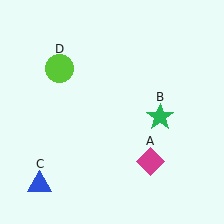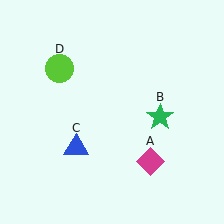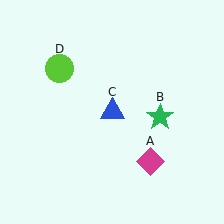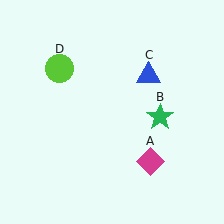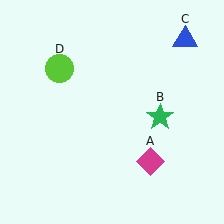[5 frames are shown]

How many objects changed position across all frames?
1 object changed position: blue triangle (object C).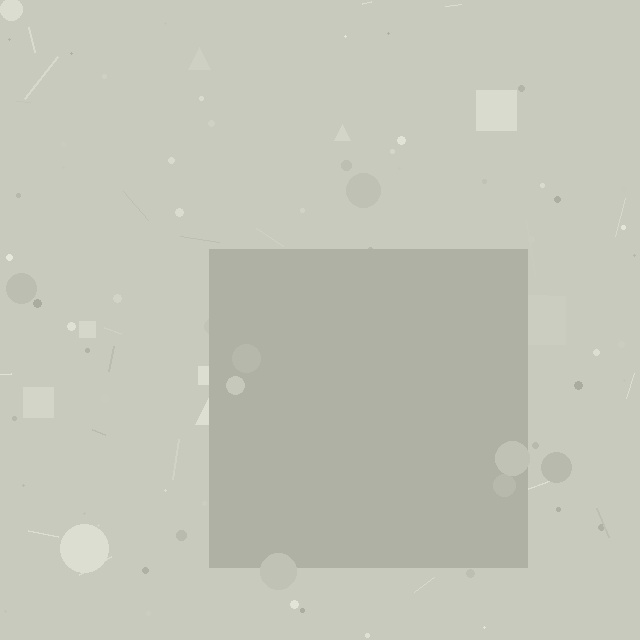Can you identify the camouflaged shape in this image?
The camouflaged shape is a square.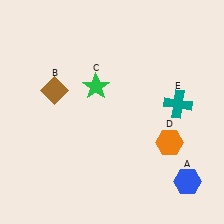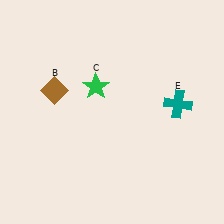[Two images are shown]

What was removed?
The orange hexagon (D), the blue hexagon (A) were removed in Image 2.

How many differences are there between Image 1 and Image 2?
There are 2 differences between the two images.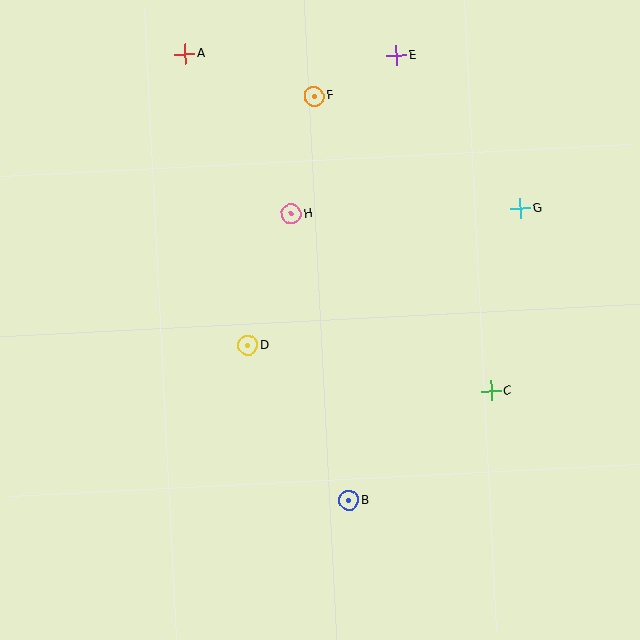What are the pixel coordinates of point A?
Point A is at (185, 54).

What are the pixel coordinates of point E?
Point E is at (396, 55).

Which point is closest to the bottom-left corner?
Point B is closest to the bottom-left corner.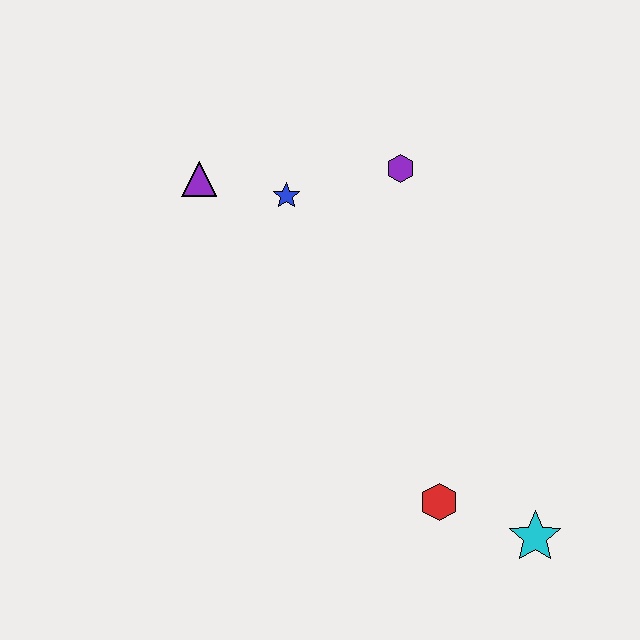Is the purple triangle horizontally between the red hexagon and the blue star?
No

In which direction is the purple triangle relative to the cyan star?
The purple triangle is above the cyan star.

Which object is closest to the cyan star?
The red hexagon is closest to the cyan star.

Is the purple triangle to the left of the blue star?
Yes